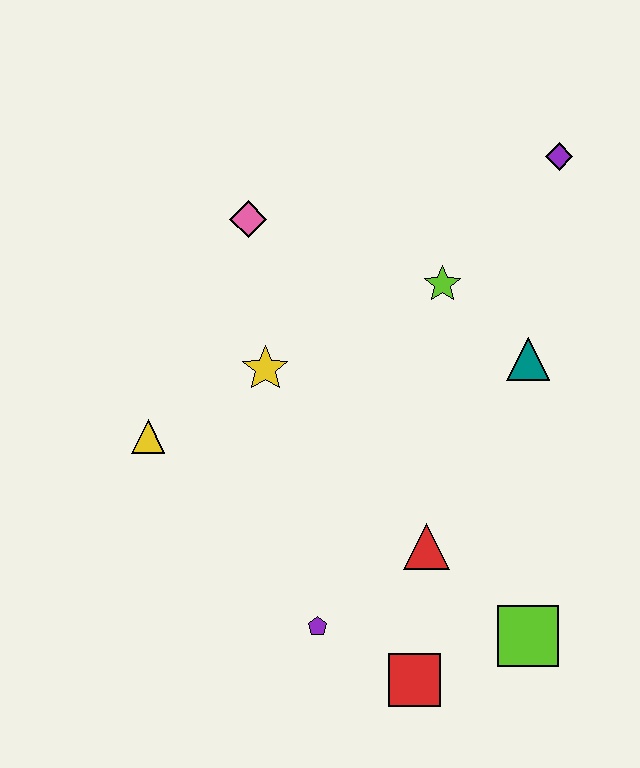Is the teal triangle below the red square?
No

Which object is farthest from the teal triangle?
The yellow triangle is farthest from the teal triangle.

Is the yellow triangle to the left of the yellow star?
Yes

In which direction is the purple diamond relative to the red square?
The purple diamond is above the red square.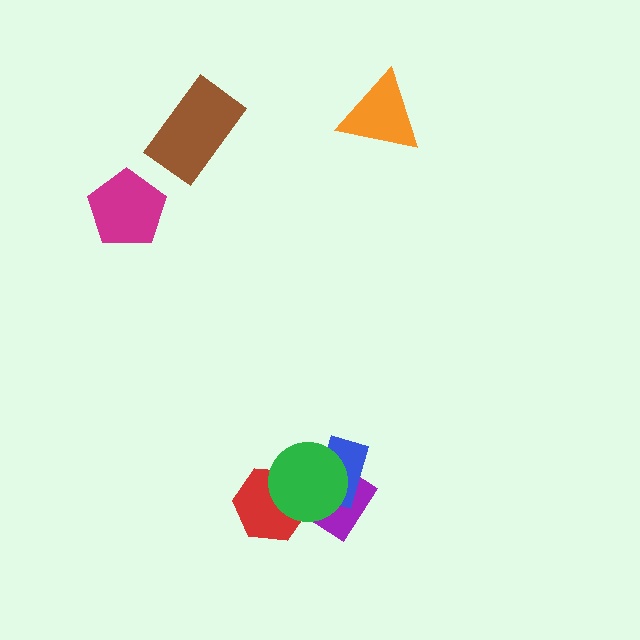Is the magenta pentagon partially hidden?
No, no other shape covers it.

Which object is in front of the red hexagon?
The green circle is in front of the red hexagon.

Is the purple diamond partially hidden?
Yes, it is partially covered by another shape.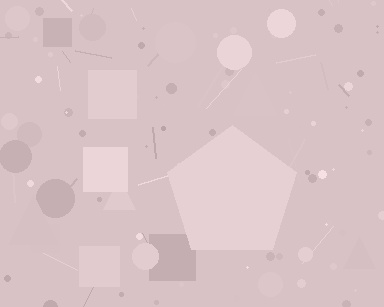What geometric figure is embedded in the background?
A pentagon is embedded in the background.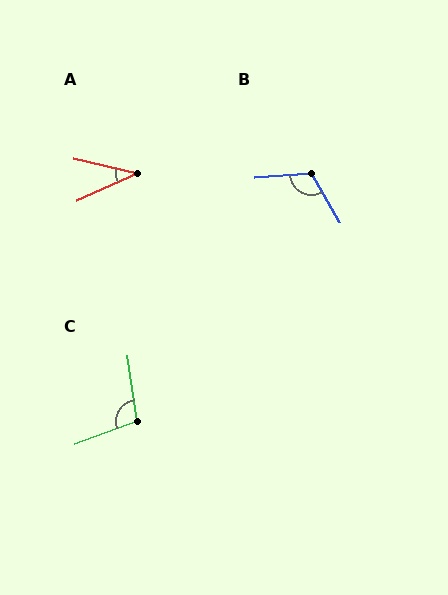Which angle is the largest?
B, at approximately 116 degrees.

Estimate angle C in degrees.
Approximately 102 degrees.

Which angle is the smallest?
A, at approximately 37 degrees.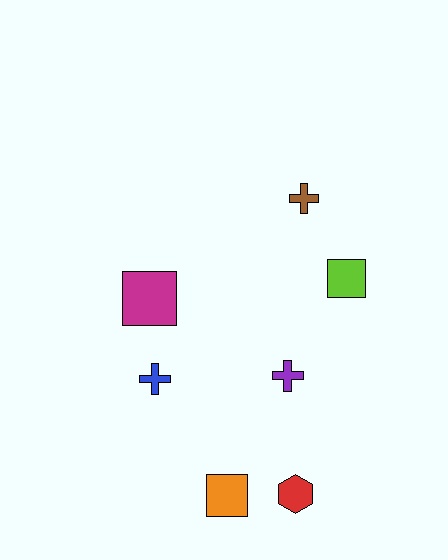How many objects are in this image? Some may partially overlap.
There are 7 objects.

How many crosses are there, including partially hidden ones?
There are 3 crosses.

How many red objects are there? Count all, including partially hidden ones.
There is 1 red object.